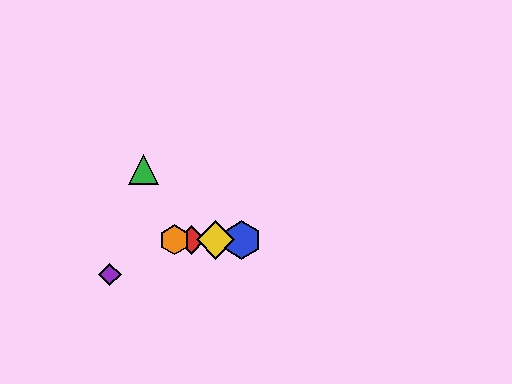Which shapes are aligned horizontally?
The red diamond, the blue hexagon, the yellow diamond, the orange hexagon are aligned horizontally.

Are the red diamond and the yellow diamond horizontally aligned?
Yes, both are at y≈240.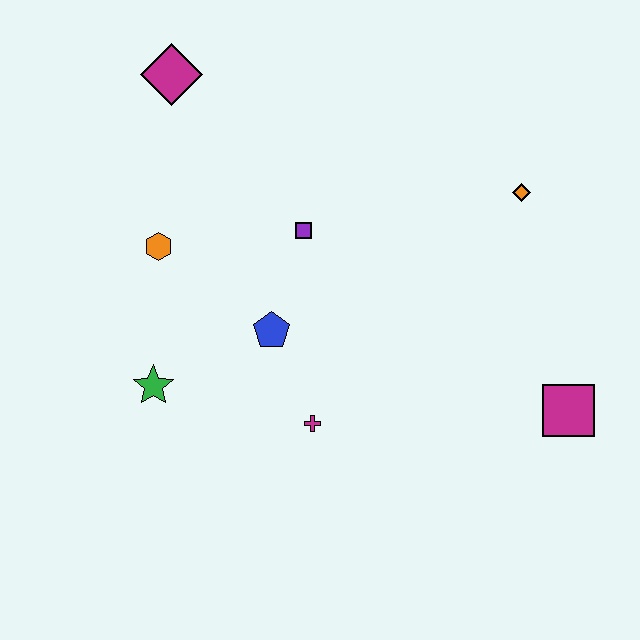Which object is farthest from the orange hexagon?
The magenta square is farthest from the orange hexagon.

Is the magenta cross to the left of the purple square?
No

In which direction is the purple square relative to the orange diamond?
The purple square is to the left of the orange diamond.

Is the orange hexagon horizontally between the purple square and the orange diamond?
No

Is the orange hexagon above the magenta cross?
Yes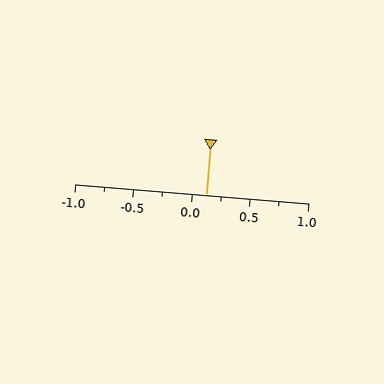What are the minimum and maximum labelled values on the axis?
The axis runs from -1.0 to 1.0.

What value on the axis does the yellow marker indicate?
The marker indicates approximately 0.12.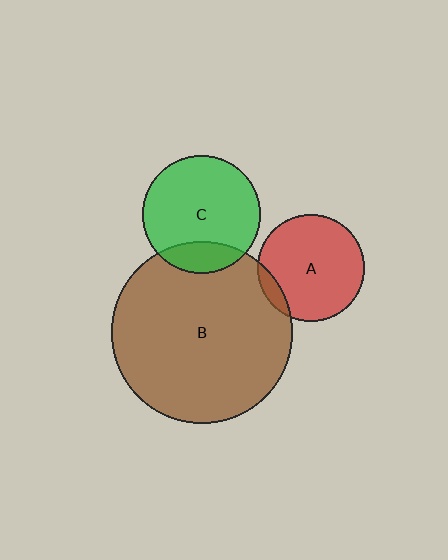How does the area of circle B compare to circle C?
Approximately 2.4 times.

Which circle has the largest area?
Circle B (brown).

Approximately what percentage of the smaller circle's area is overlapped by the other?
Approximately 20%.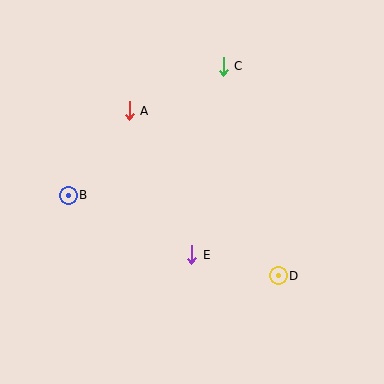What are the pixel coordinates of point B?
Point B is at (68, 195).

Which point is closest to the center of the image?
Point E at (192, 255) is closest to the center.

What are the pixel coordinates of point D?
Point D is at (278, 276).